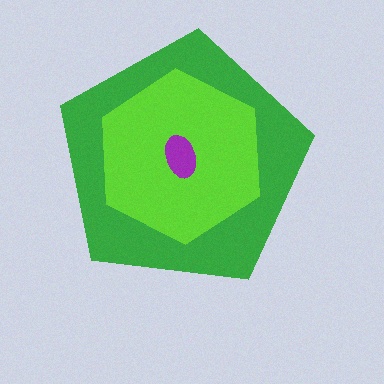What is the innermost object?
The purple ellipse.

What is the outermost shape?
The green pentagon.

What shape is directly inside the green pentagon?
The lime hexagon.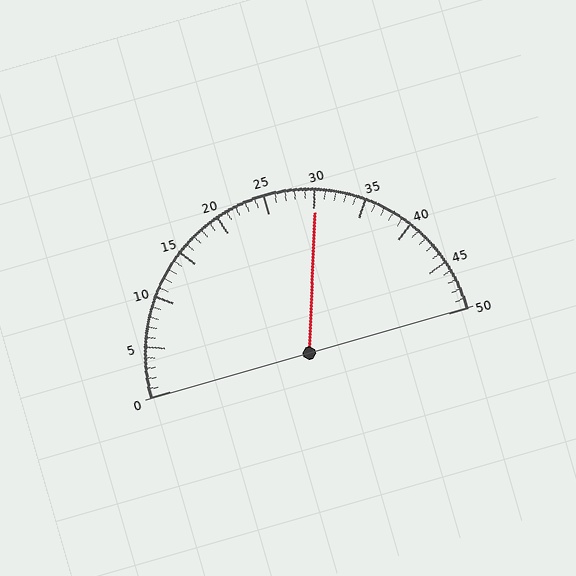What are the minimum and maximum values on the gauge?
The gauge ranges from 0 to 50.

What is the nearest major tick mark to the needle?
The nearest major tick mark is 30.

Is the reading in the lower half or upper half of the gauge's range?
The reading is in the upper half of the range (0 to 50).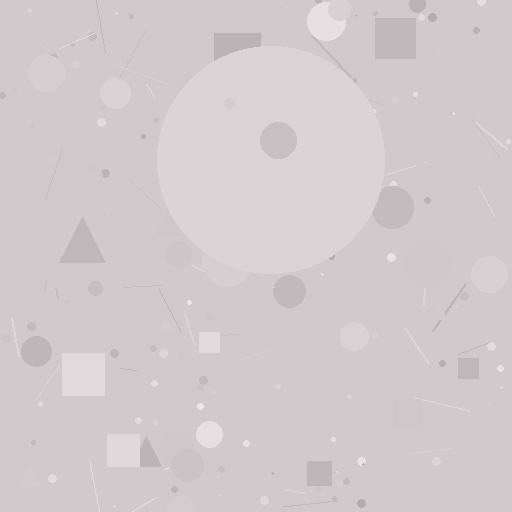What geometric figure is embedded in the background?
A circle is embedded in the background.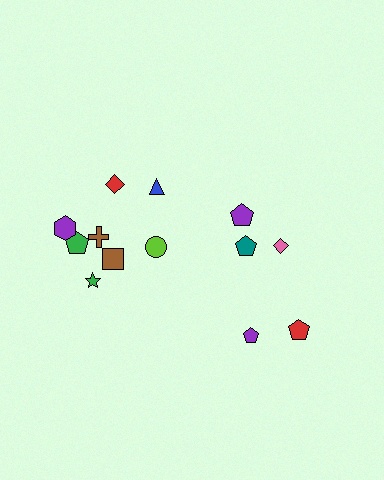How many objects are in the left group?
There are 8 objects.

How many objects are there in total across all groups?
There are 13 objects.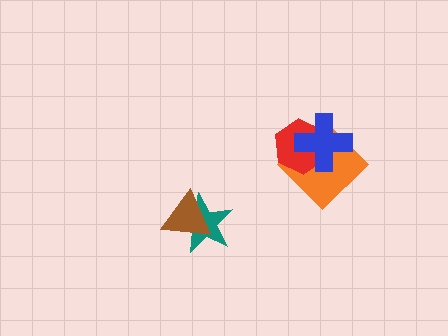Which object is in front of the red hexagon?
The blue cross is in front of the red hexagon.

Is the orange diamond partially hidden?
Yes, it is partially covered by another shape.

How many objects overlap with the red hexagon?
2 objects overlap with the red hexagon.